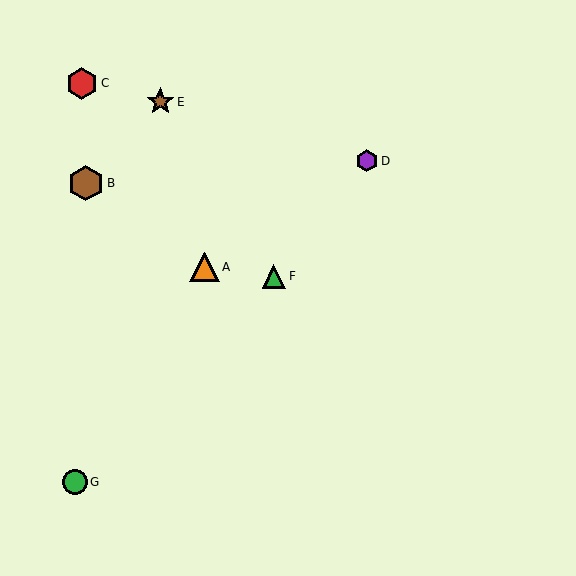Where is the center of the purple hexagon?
The center of the purple hexagon is at (367, 161).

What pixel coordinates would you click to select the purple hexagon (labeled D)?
Click at (367, 161) to select the purple hexagon D.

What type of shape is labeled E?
Shape E is a brown star.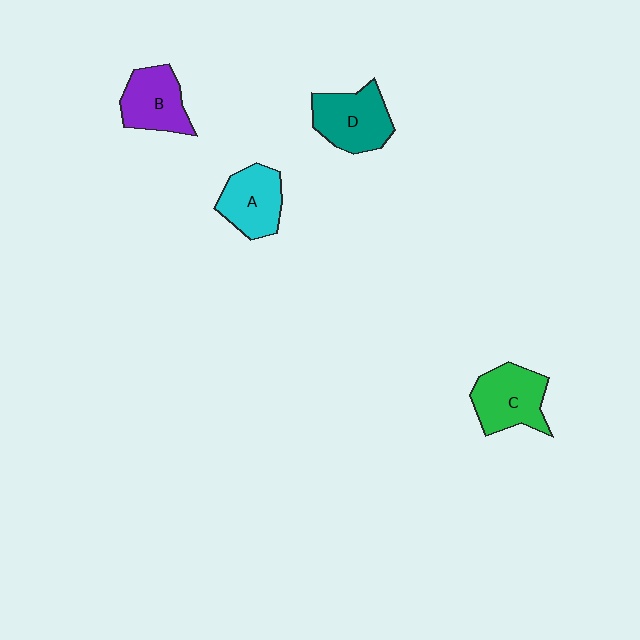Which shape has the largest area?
Shape C (green).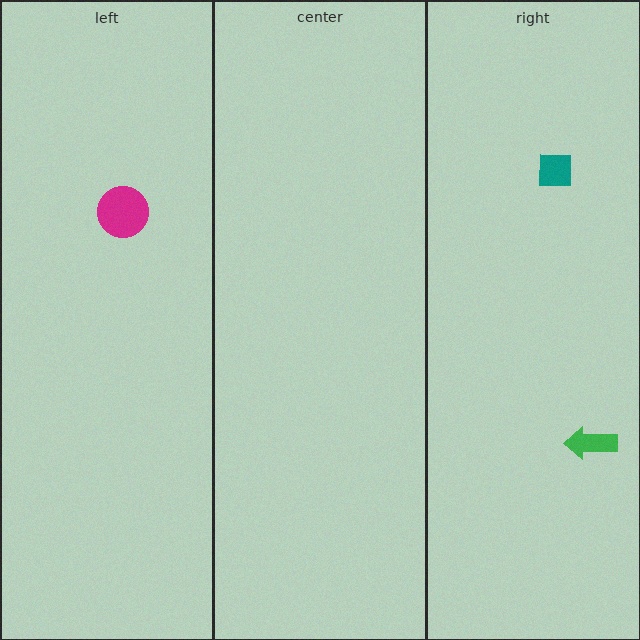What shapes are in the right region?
The teal square, the green arrow.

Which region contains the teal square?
The right region.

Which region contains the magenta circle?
The left region.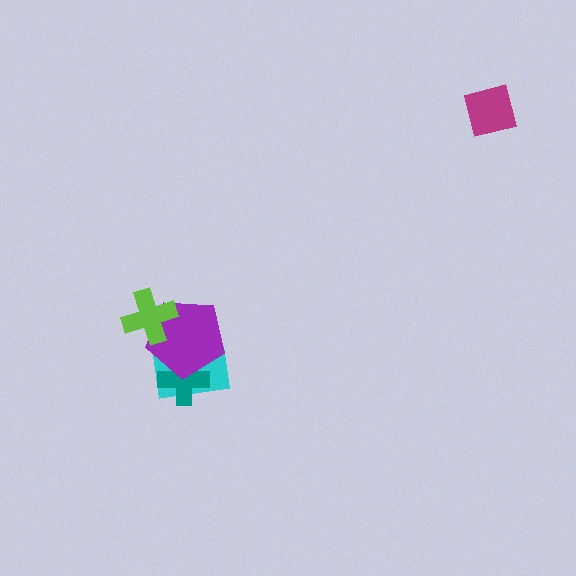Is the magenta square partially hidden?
No, no other shape covers it.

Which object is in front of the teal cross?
The purple pentagon is in front of the teal cross.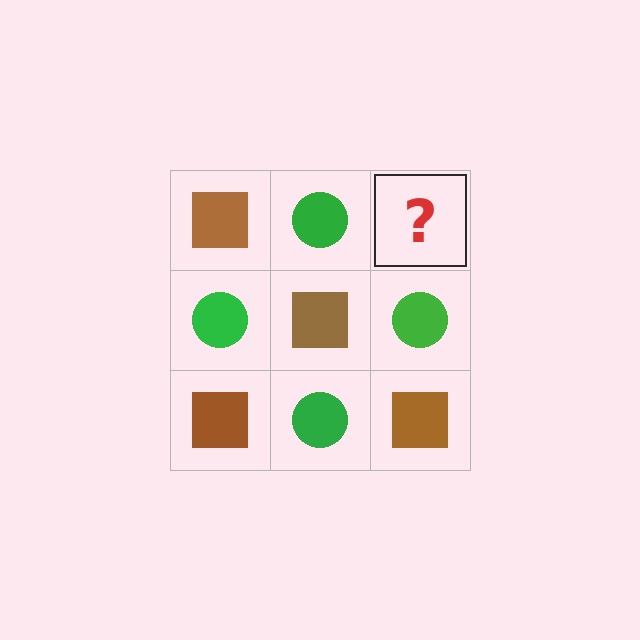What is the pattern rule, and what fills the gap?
The rule is that it alternates brown square and green circle in a checkerboard pattern. The gap should be filled with a brown square.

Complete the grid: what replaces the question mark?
The question mark should be replaced with a brown square.